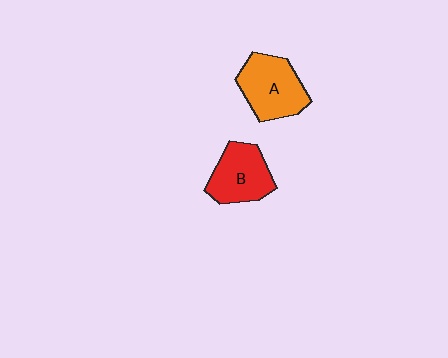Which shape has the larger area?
Shape A (orange).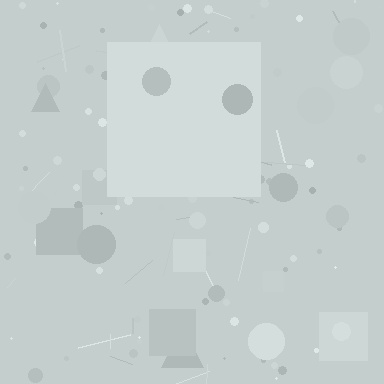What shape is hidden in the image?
A square is hidden in the image.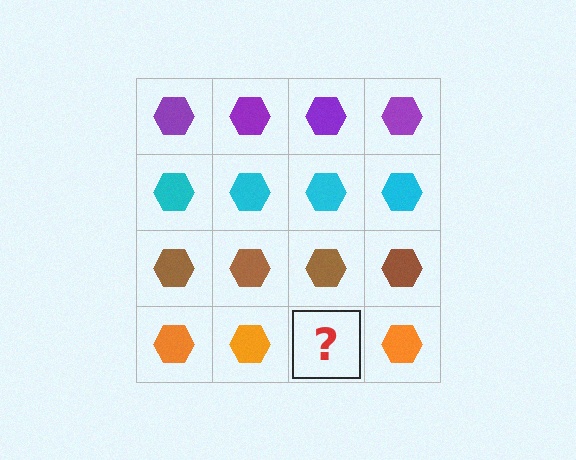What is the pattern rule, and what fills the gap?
The rule is that each row has a consistent color. The gap should be filled with an orange hexagon.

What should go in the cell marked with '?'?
The missing cell should contain an orange hexagon.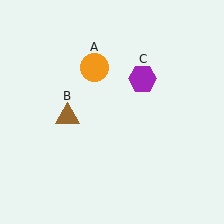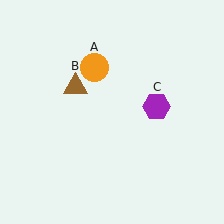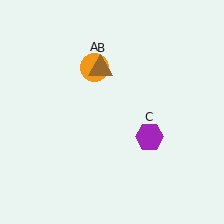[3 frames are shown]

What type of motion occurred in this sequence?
The brown triangle (object B), purple hexagon (object C) rotated clockwise around the center of the scene.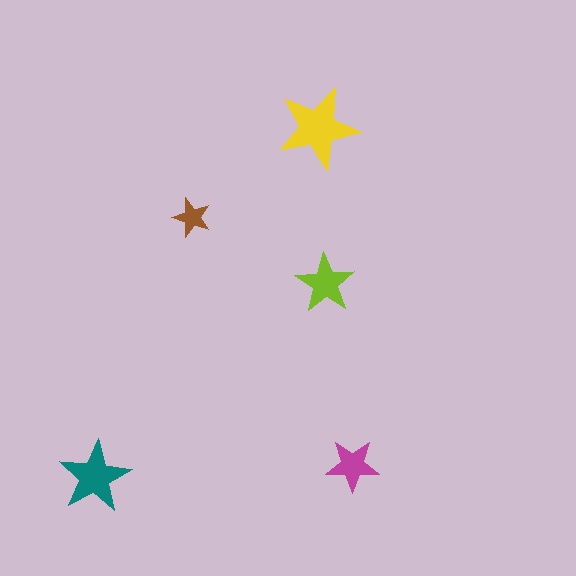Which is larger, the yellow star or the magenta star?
The yellow one.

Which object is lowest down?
The teal star is bottommost.